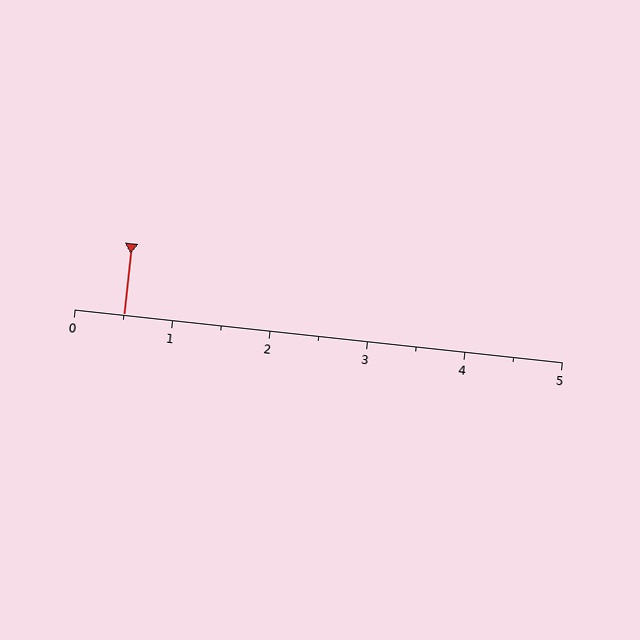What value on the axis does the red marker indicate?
The marker indicates approximately 0.5.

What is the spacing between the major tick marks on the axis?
The major ticks are spaced 1 apart.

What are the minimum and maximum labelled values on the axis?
The axis runs from 0 to 5.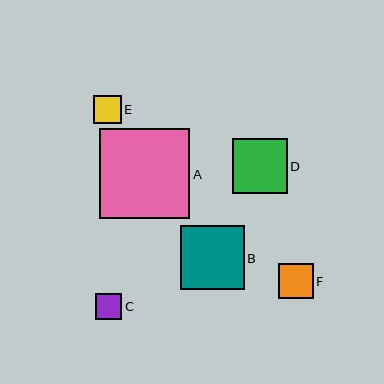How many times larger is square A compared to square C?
Square A is approximately 3.4 times the size of square C.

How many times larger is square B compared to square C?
Square B is approximately 2.4 times the size of square C.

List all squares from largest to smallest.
From largest to smallest: A, B, D, F, E, C.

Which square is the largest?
Square A is the largest with a size of approximately 90 pixels.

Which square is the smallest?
Square C is the smallest with a size of approximately 26 pixels.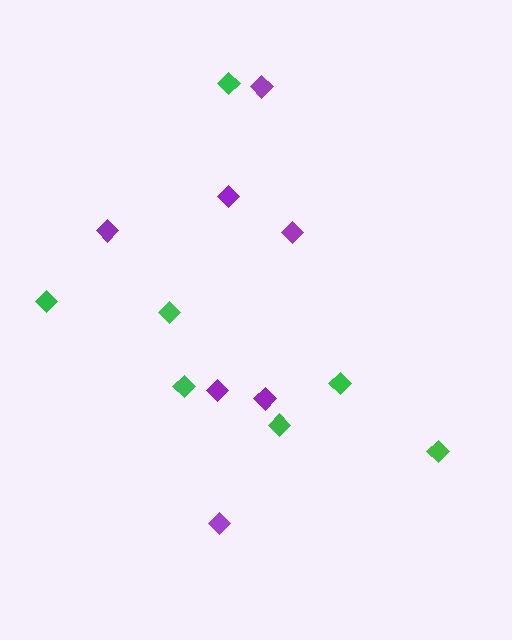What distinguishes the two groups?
There are 2 groups: one group of green diamonds (7) and one group of purple diamonds (7).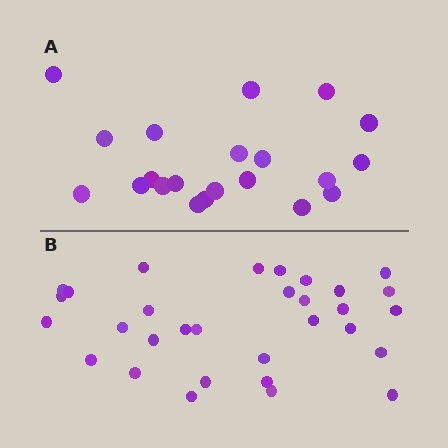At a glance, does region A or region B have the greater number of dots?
Region B (the bottom region) has more dots.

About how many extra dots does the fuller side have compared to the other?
Region B has roughly 10 or so more dots than region A.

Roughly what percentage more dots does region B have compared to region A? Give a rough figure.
About 50% more.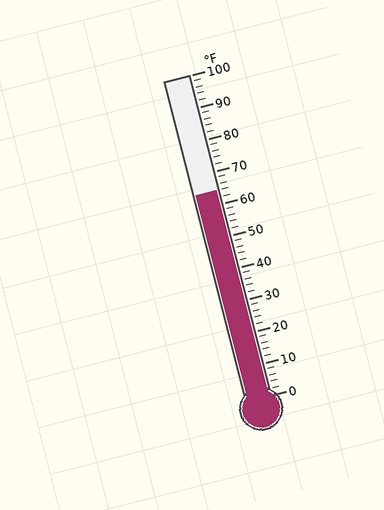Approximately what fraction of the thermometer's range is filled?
The thermometer is filled to approximately 65% of its range.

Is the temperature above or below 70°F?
The temperature is below 70°F.